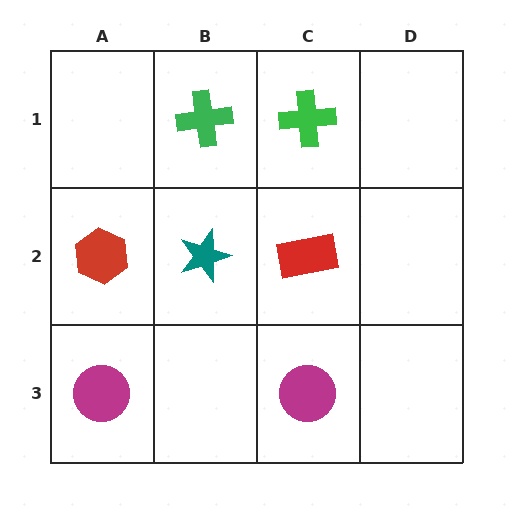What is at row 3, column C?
A magenta circle.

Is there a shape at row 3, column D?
No, that cell is empty.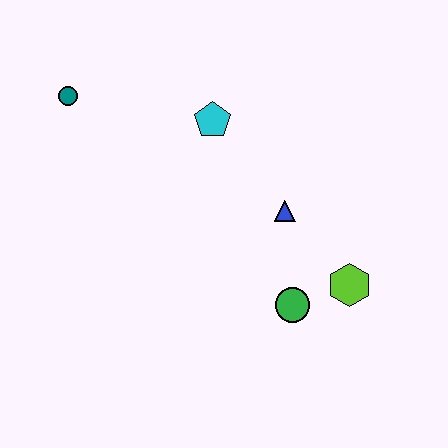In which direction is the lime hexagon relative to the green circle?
The lime hexagon is to the right of the green circle.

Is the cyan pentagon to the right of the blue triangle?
No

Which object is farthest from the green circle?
The teal circle is farthest from the green circle.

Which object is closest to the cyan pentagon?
The blue triangle is closest to the cyan pentagon.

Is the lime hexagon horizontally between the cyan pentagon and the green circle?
No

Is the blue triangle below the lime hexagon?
No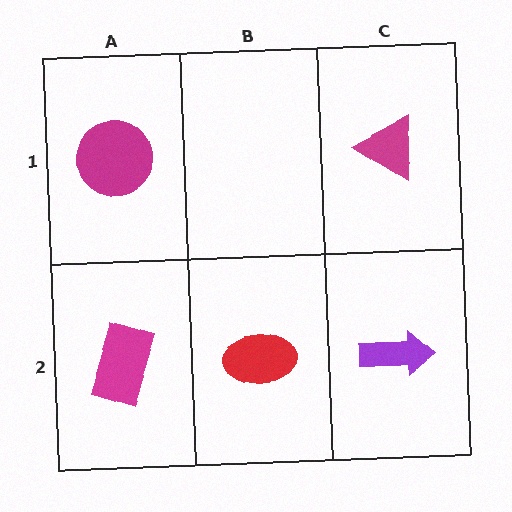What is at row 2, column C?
A purple arrow.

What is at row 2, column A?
A magenta rectangle.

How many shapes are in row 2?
3 shapes.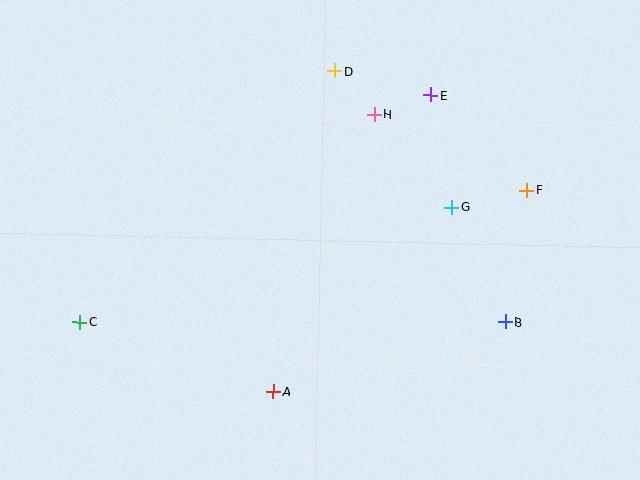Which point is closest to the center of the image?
Point G at (452, 207) is closest to the center.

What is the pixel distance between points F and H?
The distance between F and H is 171 pixels.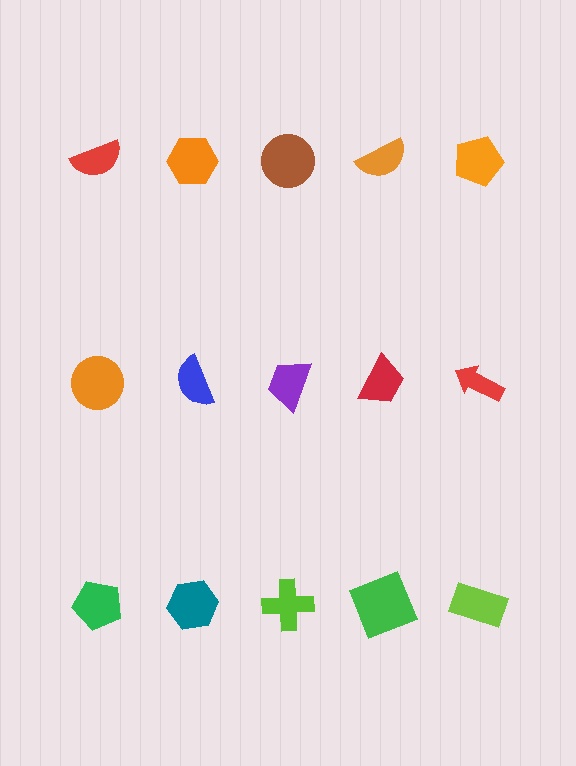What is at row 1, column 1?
A red semicircle.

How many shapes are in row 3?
5 shapes.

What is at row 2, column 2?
A blue semicircle.